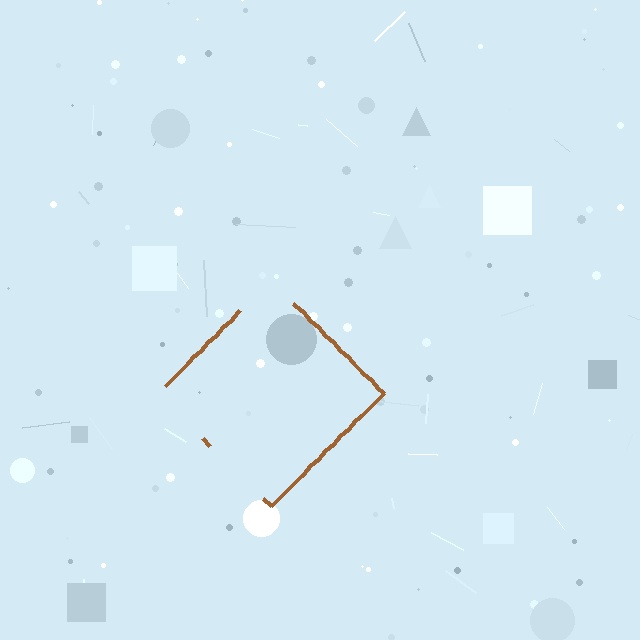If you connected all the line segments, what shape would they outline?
They would outline a diamond.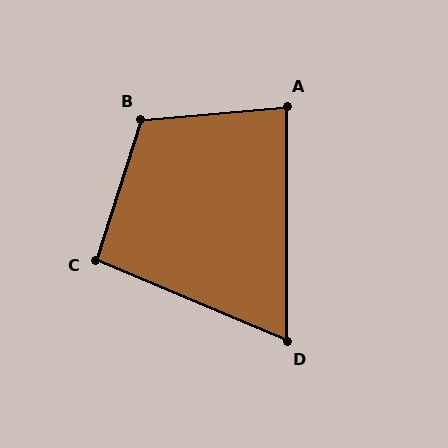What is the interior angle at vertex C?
Approximately 95 degrees (approximately right).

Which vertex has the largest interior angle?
B, at approximately 113 degrees.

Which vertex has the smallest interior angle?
D, at approximately 67 degrees.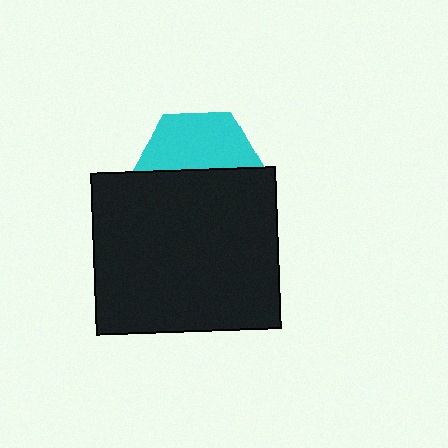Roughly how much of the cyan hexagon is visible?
About half of it is visible (roughly 47%).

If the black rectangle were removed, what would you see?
You would see the complete cyan hexagon.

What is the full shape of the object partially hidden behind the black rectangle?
The partially hidden object is a cyan hexagon.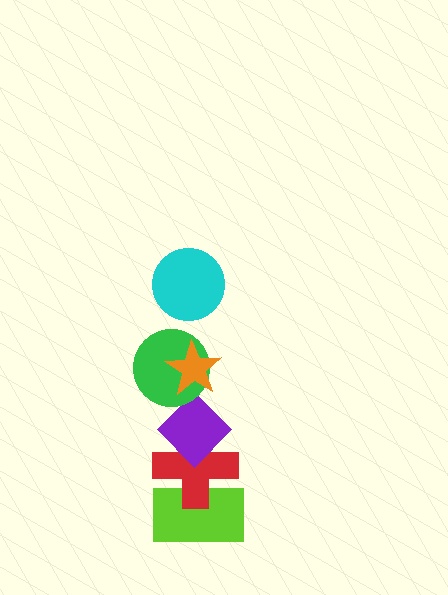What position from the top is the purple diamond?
The purple diamond is 4th from the top.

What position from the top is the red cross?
The red cross is 5th from the top.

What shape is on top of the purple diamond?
The green circle is on top of the purple diamond.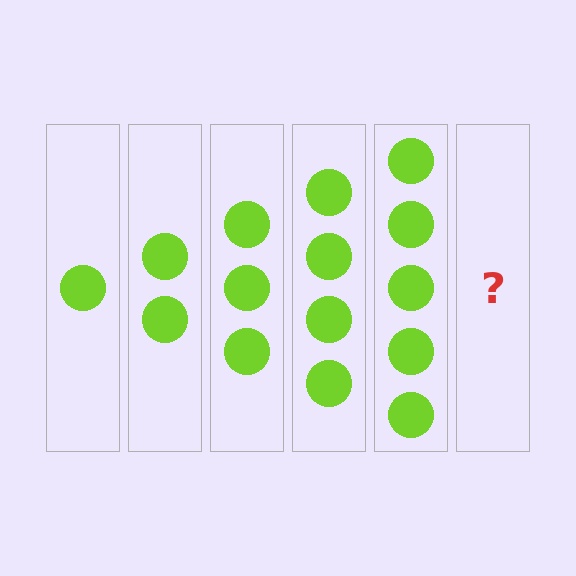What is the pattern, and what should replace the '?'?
The pattern is that each step adds one more circle. The '?' should be 6 circles.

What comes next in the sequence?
The next element should be 6 circles.